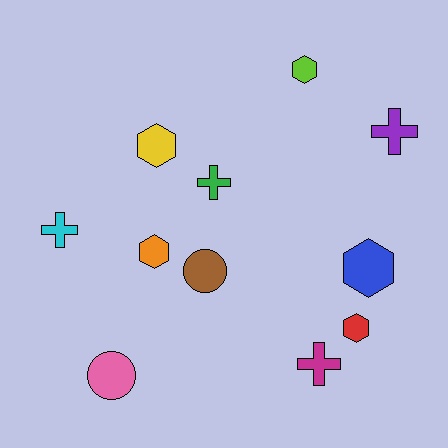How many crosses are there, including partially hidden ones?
There are 4 crosses.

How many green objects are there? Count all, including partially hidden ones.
There is 1 green object.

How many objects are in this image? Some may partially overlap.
There are 11 objects.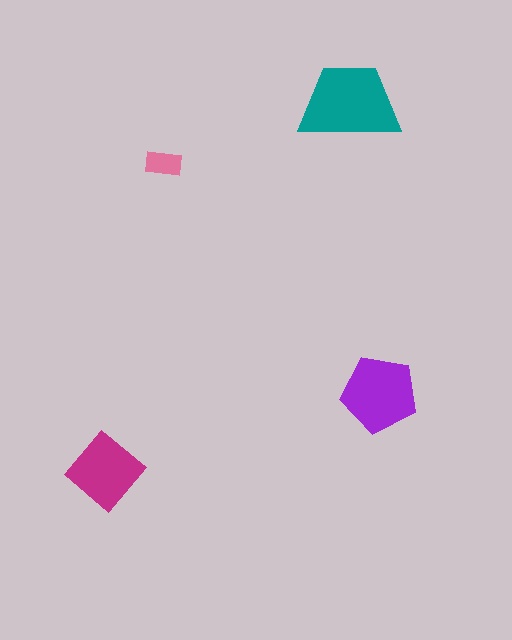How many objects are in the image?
There are 4 objects in the image.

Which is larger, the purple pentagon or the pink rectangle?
The purple pentagon.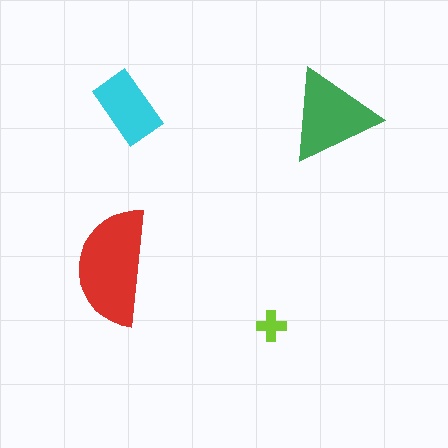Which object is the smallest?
The lime cross.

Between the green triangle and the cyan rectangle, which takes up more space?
The green triangle.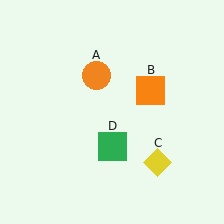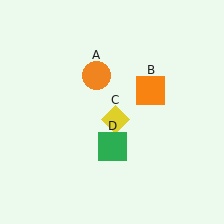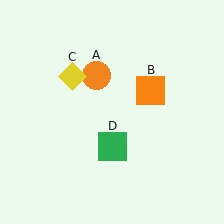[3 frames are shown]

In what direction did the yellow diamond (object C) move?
The yellow diamond (object C) moved up and to the left.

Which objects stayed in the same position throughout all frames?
Orange circle (object A) and orange square (object B) and green square (object D) remained stationary.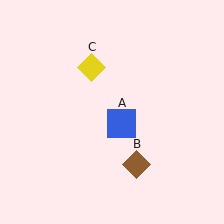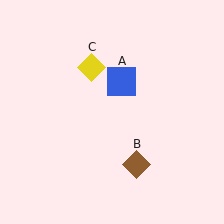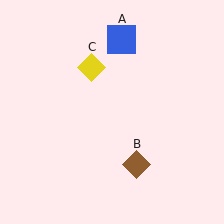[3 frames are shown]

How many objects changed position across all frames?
1 object changed position: blue square (object A).